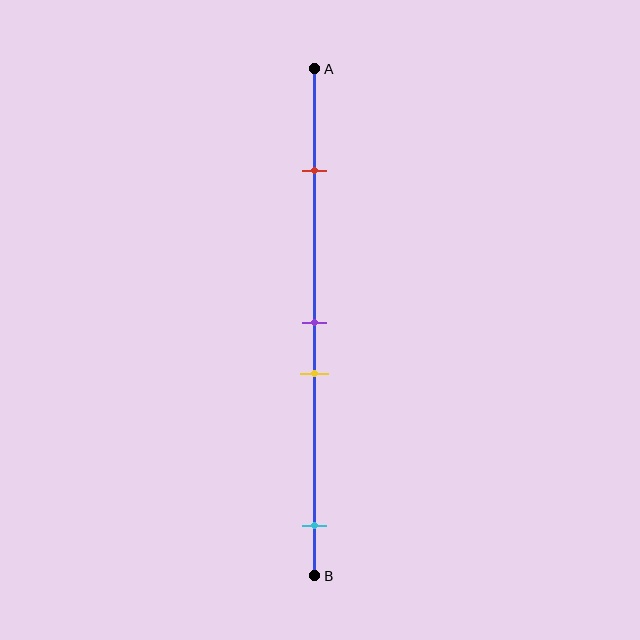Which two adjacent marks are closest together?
The purple and yellow marks are the closest adjacent pair.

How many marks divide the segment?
There are 4 marks dividing the segment.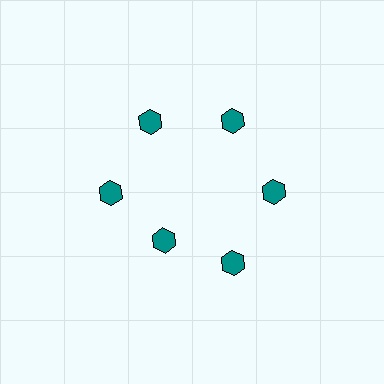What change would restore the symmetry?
The symmetry would be restored by moving it outward, back onto the ring so that all 6 hexagons sit at equal angles and equal distance from the center.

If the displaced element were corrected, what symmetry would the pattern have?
It would have 6-fold rotational symmetry — the pattern would map onto itself every 60 degrees.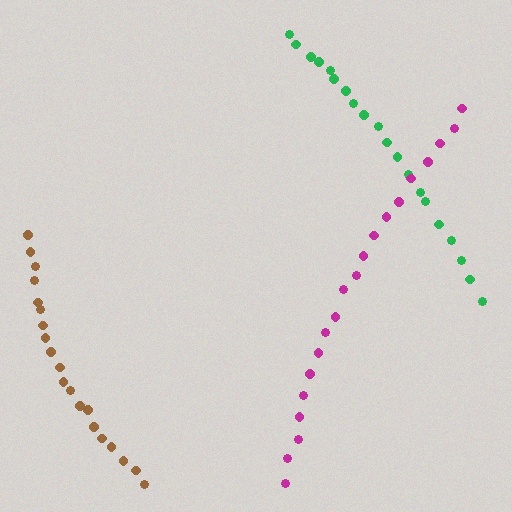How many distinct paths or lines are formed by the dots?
There are 3 distinct paths.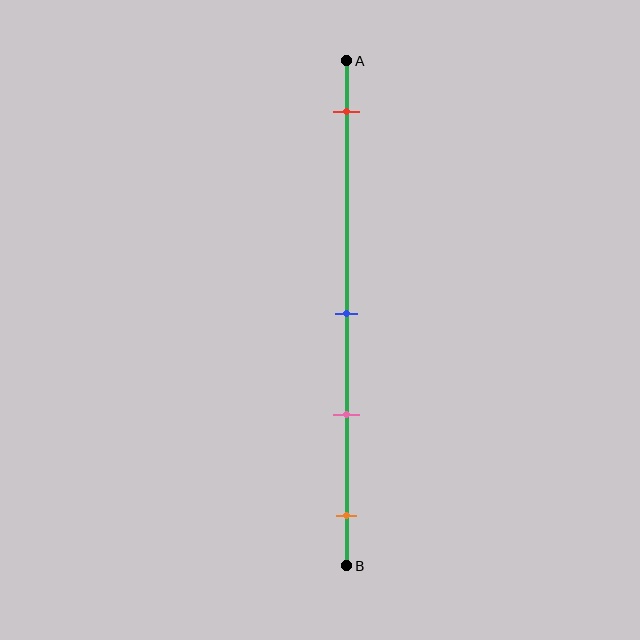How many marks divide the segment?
There are 4 marks dividing the segment.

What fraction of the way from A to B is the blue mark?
The blue mark is approximately 50% (0.5) of the way from A to B.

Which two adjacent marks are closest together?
The blue and pink marks are the closest adjacent pair.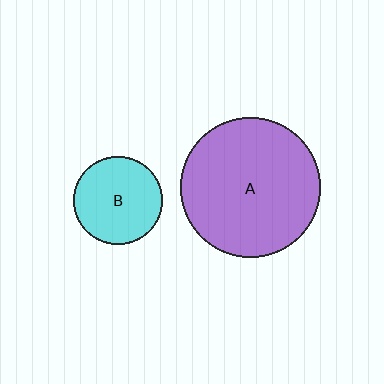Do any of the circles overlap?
No, none of the circles overlap.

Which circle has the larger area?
Circle A (purple).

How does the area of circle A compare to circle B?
Approximately 2.5 times.